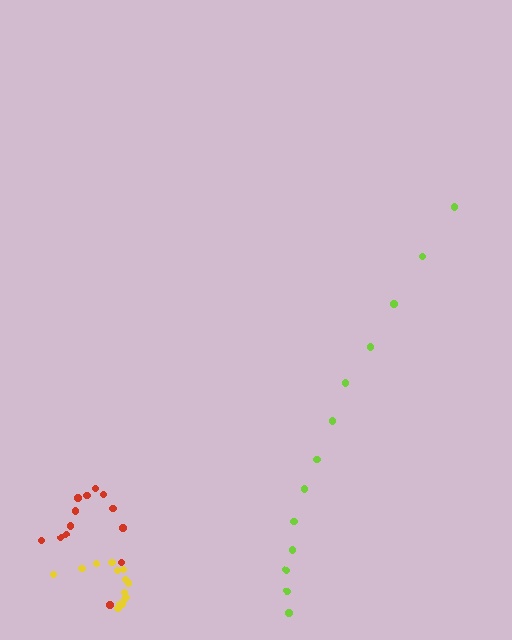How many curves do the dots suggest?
There are 3 distinct paths.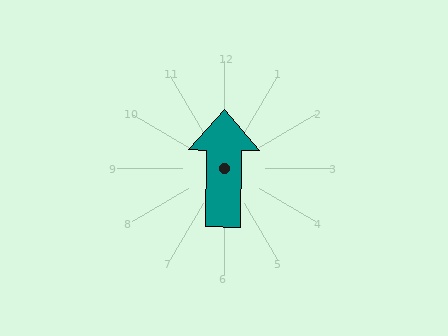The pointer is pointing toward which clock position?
Roughly 12 o'clock.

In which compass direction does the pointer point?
North.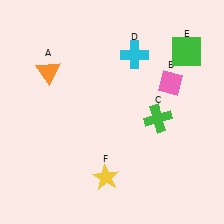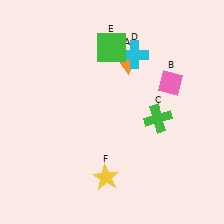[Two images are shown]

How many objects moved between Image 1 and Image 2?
2 objects moved between the two images.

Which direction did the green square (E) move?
The green square (E) moved left.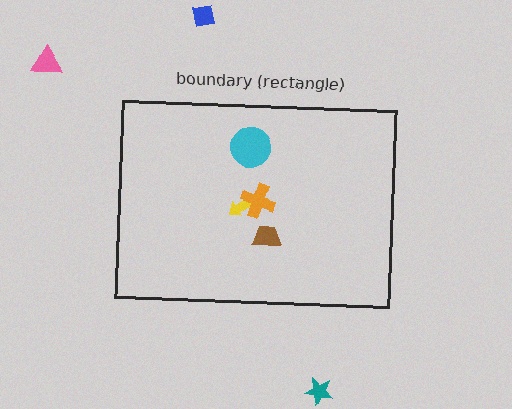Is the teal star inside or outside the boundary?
Outside.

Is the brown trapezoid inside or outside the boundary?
Inside.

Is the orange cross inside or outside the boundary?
Inside.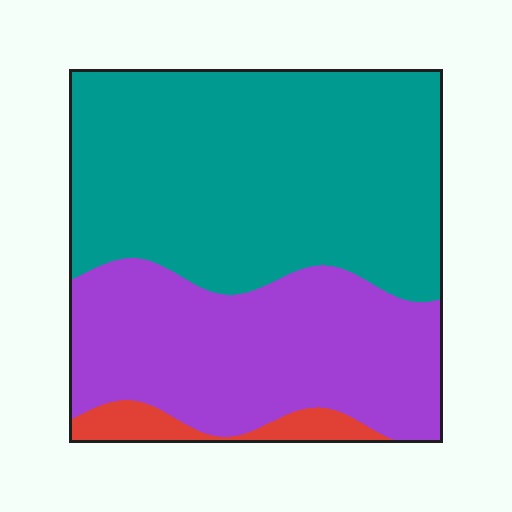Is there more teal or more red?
Teal.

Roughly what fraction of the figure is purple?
Purple takes up about three eighths (3/8) of the figure.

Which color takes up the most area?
Teal, at roughly 55%.